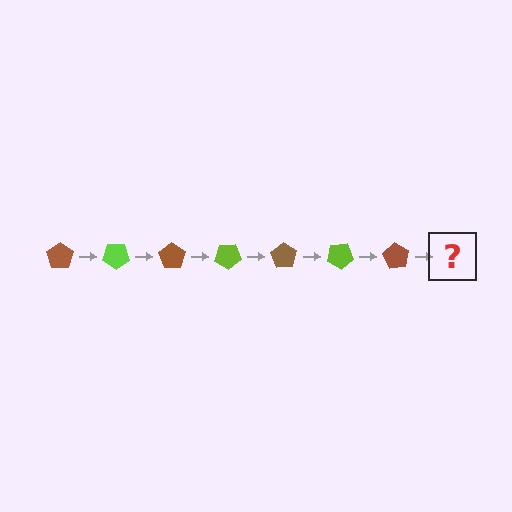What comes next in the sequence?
The next element should be a lime pentagon, rotated 245 degrees from the start.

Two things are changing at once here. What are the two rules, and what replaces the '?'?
The two rules are that it rotates 35 degrees each step and the color cycles through brown and lime. The '?' should be a lime pentagon, rotated 245 degrees from the start.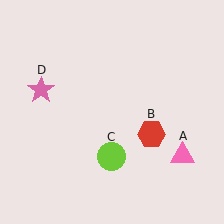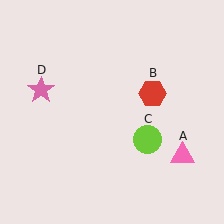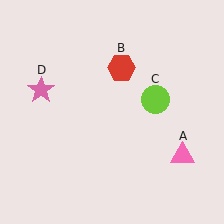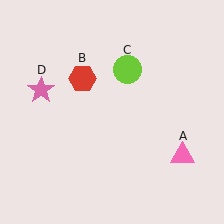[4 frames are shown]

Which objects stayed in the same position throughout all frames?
Pink triangle (object A) and pink star (object D) remained stationary.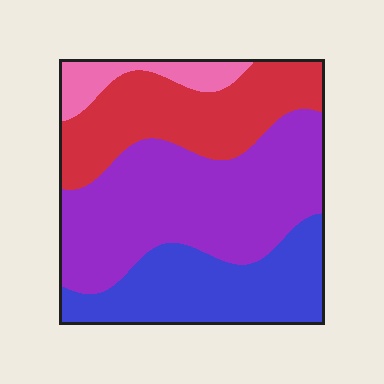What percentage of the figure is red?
Red takes up about one quarter (1/4) of the figure.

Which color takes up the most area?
Purple, at roughly 40%.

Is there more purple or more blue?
Purple.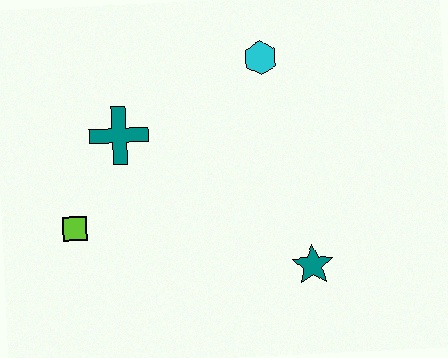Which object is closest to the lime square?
The teal cross is closest to the lime square.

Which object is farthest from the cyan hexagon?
The lime square is farthest from the cyan hexagon.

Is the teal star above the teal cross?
No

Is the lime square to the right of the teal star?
No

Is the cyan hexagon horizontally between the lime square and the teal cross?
No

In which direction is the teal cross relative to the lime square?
The teal cross is above the lime square.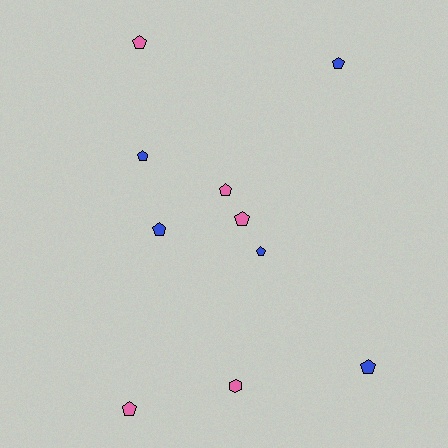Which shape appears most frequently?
Pentagon, with 9 objects.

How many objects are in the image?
There are 10 objects.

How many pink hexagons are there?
There is 1 pink hexagon.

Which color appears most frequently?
Pink, with 5 objects.